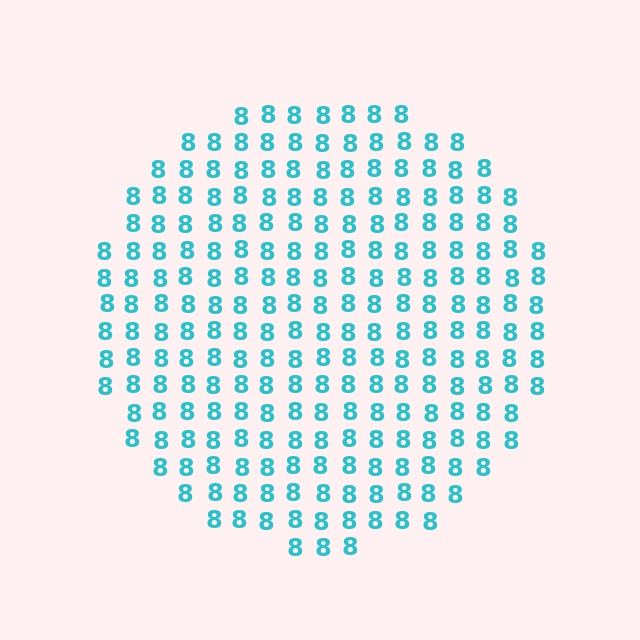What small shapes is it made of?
It is made of small digit 8's.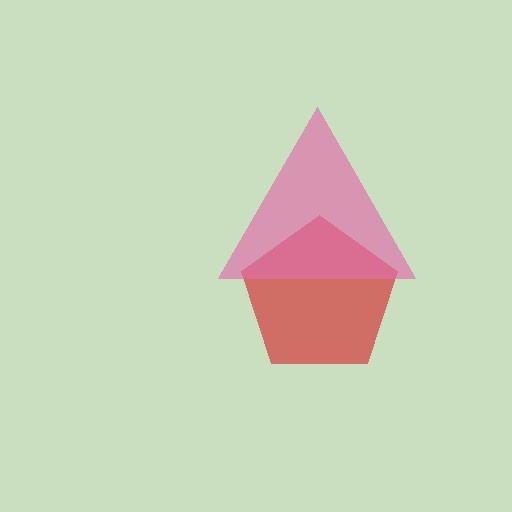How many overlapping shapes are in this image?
There are 2 overlapping shapes in the image.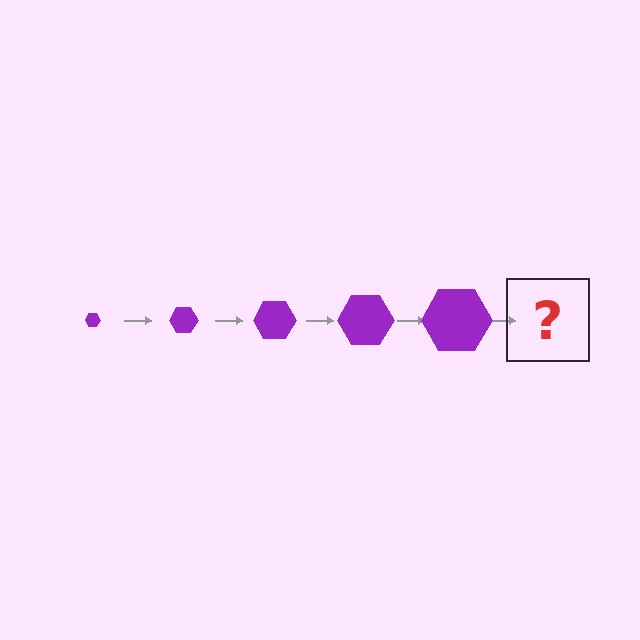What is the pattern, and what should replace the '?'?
The pattern is that the hexagon gets progressively larger each step. The '?' should be a purple hexagon, larger than the previous one.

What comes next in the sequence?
The next element should be a purple hexagon, larger than the previous one.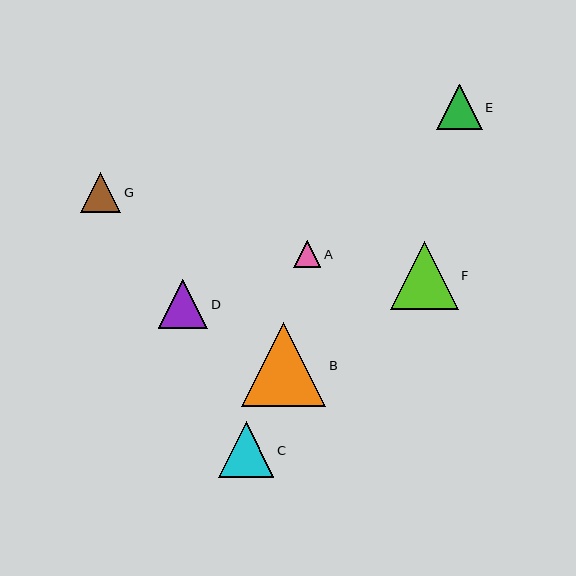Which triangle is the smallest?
Triangle A is the smallest with a size of approximately 27 pixels.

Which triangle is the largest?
Triangle B is the largest with a size of approximately 84 pixels.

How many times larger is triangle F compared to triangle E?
Triangle F is approximately 1.5 times the size of triangle E.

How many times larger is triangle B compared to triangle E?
Triangle B is approximately 1.8 times the size of triangle E.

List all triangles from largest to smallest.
From largest to smallest: B, F, C, D, E, G, A.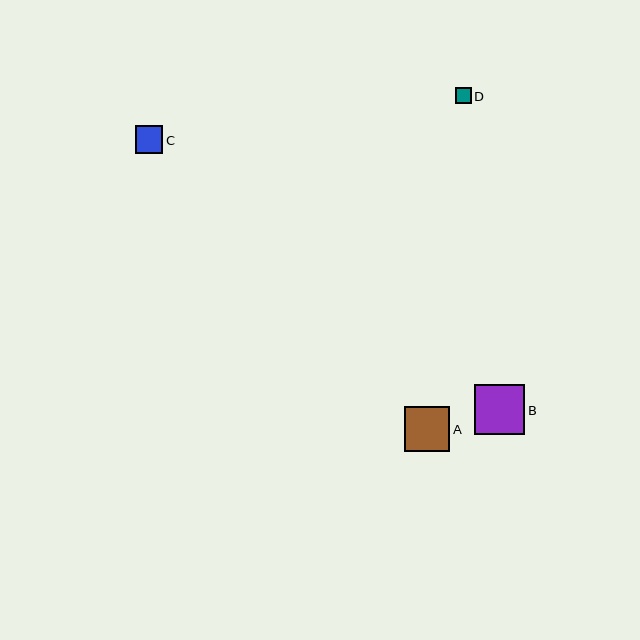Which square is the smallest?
Square D is the smallest with a size of approximately 16 pixels.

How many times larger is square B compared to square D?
Square B is approximately 3.2 times the size of square D.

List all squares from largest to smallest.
From largest to smallest: B, A, C, D.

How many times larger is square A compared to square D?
Square A is approximately 2.9 times the size of square D.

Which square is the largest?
Square B is the largest with a size of approximately 50 pixels.